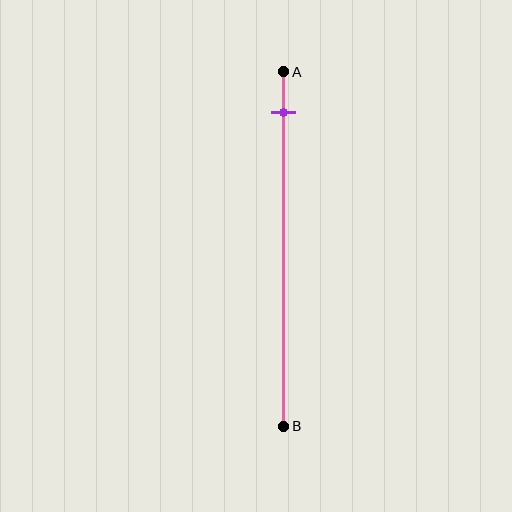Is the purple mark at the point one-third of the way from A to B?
No, the mark is at about 10% from A, not at the 33% one-third point.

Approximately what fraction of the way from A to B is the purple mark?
The purple mark is approximately 10% of the way from A to B.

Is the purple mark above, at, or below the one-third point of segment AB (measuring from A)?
The purple mark is above the one-third point of segment AB.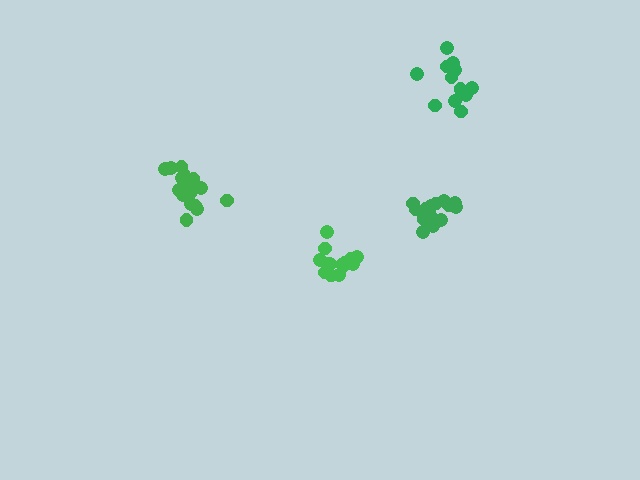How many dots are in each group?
Group 1: 17 dots, Group 2: 18 dots, Group 3: 13 dots, Group 4: 16 dots (64 total).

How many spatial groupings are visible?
There are 4 spatial groupings.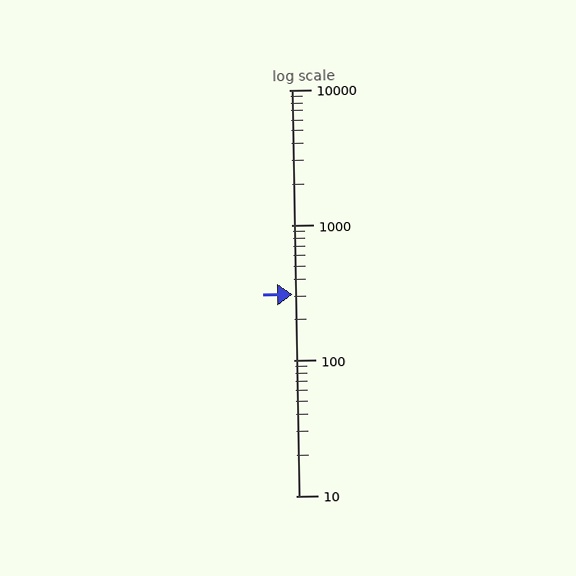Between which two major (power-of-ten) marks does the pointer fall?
The pointer is between 100 and 1000.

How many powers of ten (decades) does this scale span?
The scale spans 3 decades, from 10 to 10000.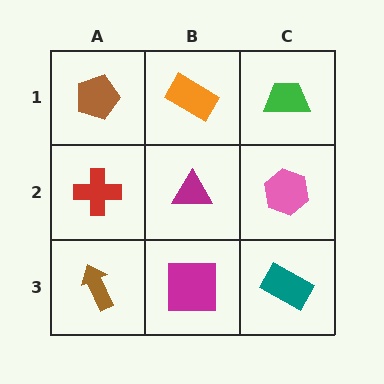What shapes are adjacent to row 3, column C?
A pink hexagon (row 2, column C), a magenta square (row 3, column B).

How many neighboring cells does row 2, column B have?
4.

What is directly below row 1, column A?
A red cross.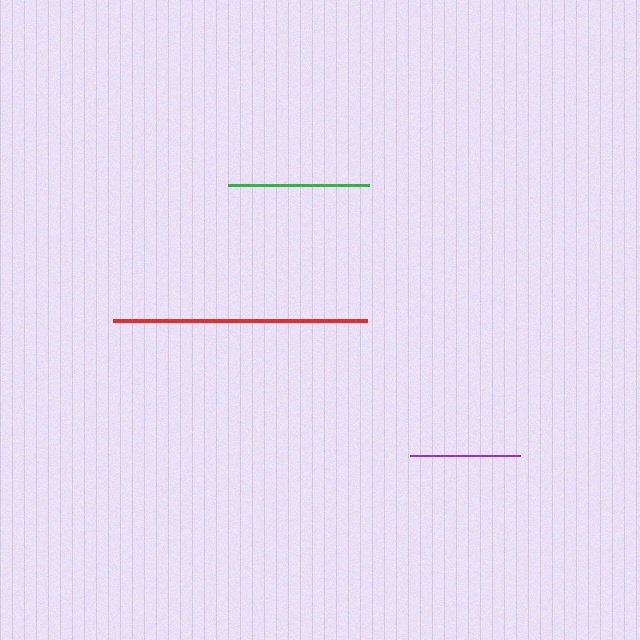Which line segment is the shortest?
The purple line is the shortest at approximately 110 pixels.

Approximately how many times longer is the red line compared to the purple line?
The red line is approximately 2.3 times the length of the purple line.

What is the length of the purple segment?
The purple segment is approximately 110 pixels long.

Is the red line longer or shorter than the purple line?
The red line is longer than the purple line.